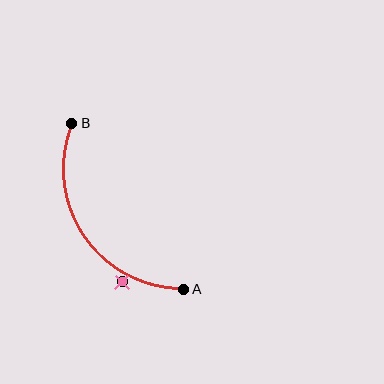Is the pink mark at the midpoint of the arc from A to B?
No — the pink mark does not lie on the arc at all. It sits slightly outside the curve.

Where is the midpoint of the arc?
The arc midpoint is the point on the curve farthest from the straight line joining A and B. It sits below and to the left of that line.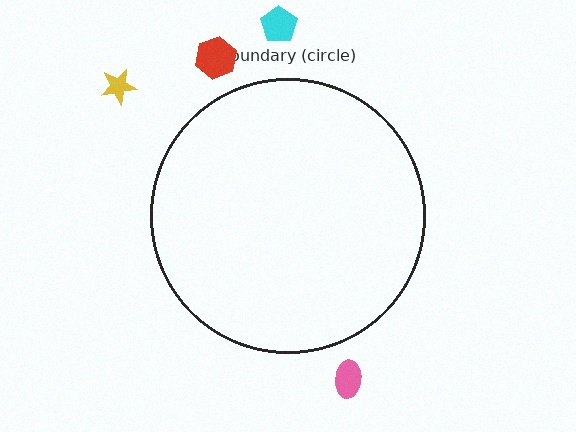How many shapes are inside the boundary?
0 inside, 4 outside.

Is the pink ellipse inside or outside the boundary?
Outside.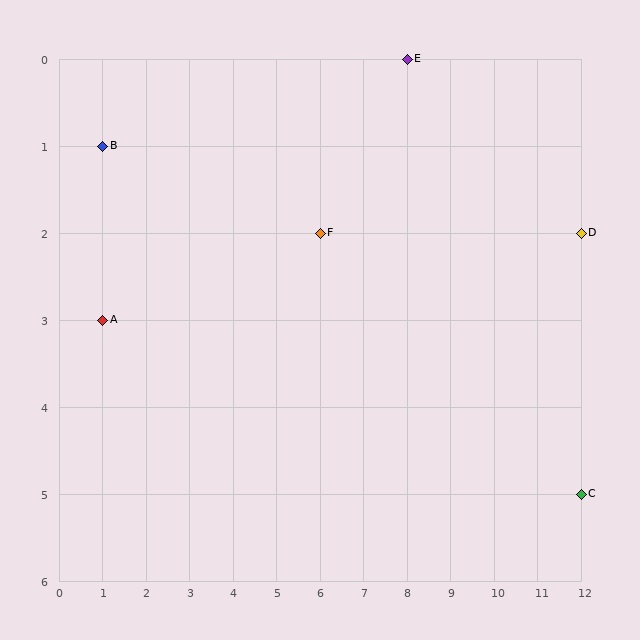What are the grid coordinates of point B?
Point B is at grid coordinates (1, 1).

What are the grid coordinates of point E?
Point E is at grid coordinates (8, 0).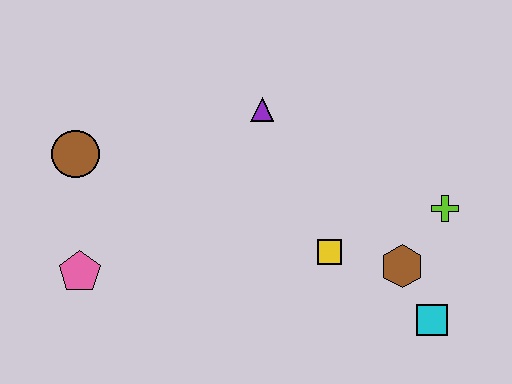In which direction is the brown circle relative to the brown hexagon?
The brown circle is to the left of the brown hexagon.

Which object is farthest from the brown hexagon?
The brown circle is farthest from the brown hexagon.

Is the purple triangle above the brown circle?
Yes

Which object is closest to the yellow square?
The brown hexagon is closest to the yellow square.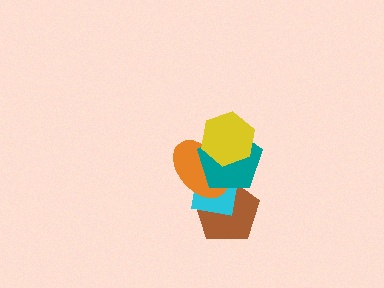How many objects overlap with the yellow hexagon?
2 objects overlap with the yellow hexagon.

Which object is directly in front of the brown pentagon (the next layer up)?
The cyan square is directly in front of the brown pentagon.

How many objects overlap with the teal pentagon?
4 objects overlap with the teal pentagon.